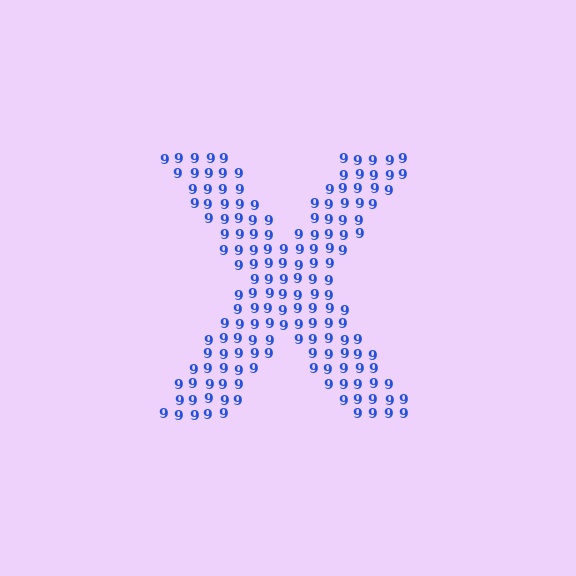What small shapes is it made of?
It is made of small digit 9's.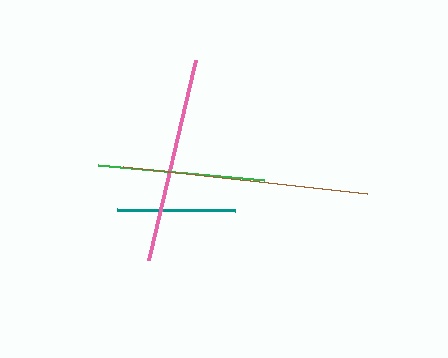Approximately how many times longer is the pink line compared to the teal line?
The pink line is approximately 1.7 times the length of the teal line.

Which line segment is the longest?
The brown line is the longest at approximately 245 pixels.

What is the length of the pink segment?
The pink segment is approximately 205 pixels long.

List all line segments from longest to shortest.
From longest to shortest: brown, pink, green, teal.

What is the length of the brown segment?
The brown segment is approximately 245 pixels long.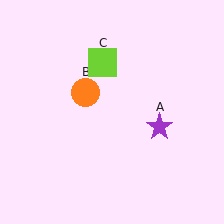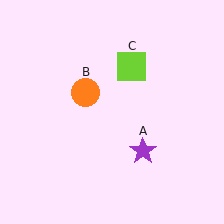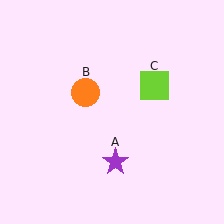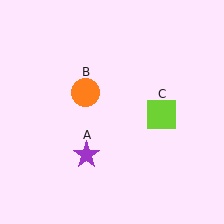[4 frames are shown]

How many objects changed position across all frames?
2 objects changed position: purple star (object A), lime square (object C).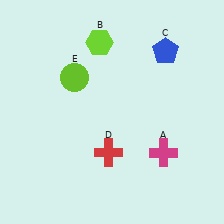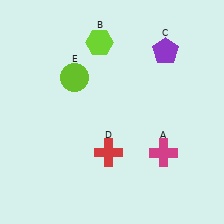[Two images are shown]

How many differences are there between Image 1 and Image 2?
There is 1 difference between the two images.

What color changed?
The pentagon (C) changed from blue in Image 1 to purple in Image 2.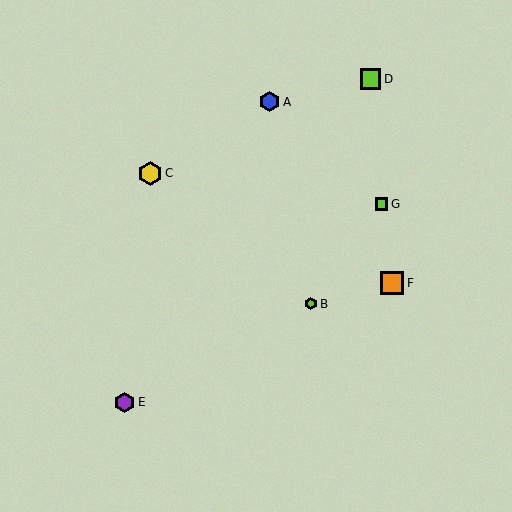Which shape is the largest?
The yellow hexagon (labeled C) is the largest.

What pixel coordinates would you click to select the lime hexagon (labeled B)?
Click at (311, 304) to select the lime hexagon B.